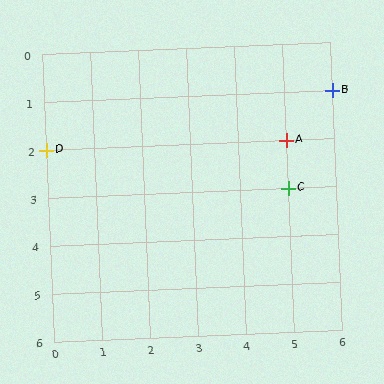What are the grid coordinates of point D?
Point D is at grid coordinates (0, 2).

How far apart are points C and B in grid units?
Points C and B are 1 column and 2 rows apart (about 2.2 grid units diagonally).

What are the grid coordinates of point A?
Point A is at grid coordinates (5, 2).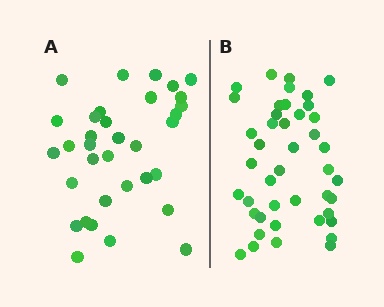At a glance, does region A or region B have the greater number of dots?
Region B (the right region) has more dots.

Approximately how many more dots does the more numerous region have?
Region B has roughly 8 or so more dots than region A.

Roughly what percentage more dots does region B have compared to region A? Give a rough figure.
About 25% more.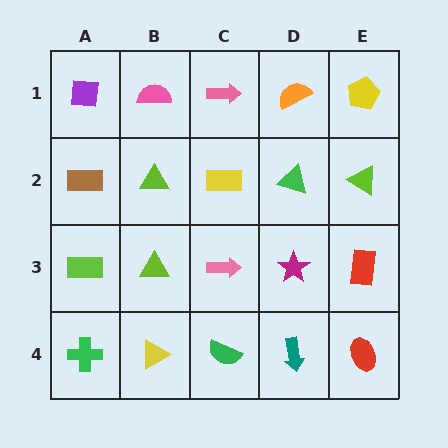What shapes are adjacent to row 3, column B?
A lime triangle (row 2, column B), a yellow triangle (row 4, column B), a lime rectangle (row 3, column A), a pink arrow (row 3, column C).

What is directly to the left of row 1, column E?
An orange semicircle.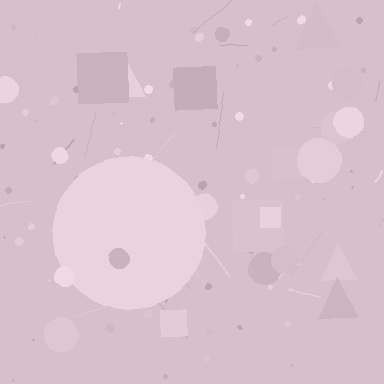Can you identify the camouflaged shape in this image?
The camouflaged shape is a circle.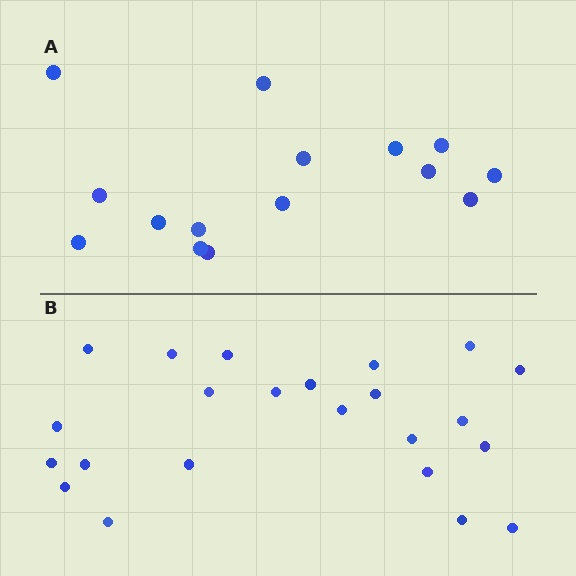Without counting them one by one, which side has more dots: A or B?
Region B (the bottom region) has more dots.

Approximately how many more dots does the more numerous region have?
Region B has roughly 8 or so more dots than region A.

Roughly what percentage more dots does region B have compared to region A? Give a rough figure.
About 55% more.